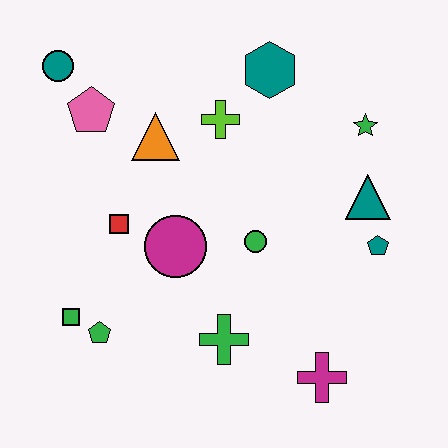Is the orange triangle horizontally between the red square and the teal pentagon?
Yes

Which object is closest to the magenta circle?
The red square is closest to the magenta circle.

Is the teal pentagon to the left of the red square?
No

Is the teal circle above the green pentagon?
Yes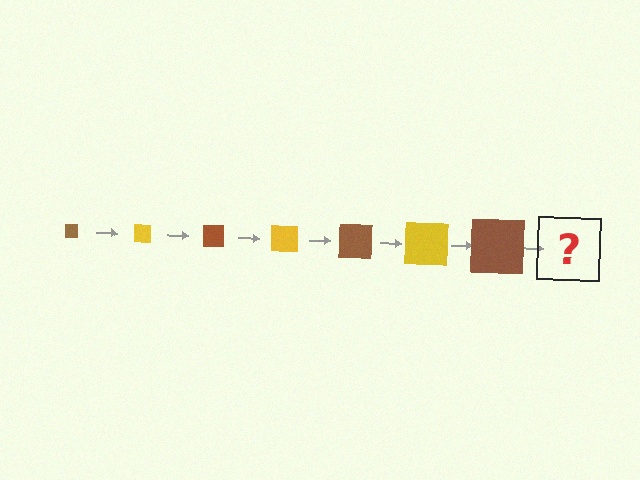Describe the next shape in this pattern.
It should be a yellow square, larger than the previous one.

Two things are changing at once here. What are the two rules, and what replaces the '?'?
The two rules are that the square grows larger each step and the color cycles through brown and yellow. The '?' should be a yellow square, larger than the previous one.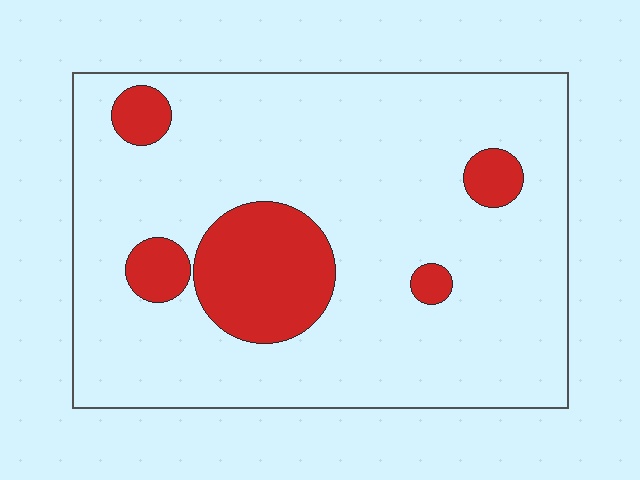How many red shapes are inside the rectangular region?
5.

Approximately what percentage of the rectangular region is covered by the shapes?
Approximately 15%.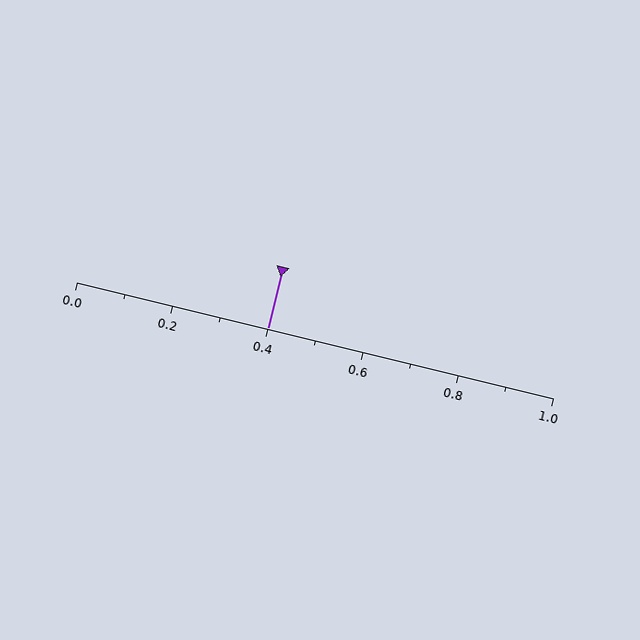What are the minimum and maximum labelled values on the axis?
The axis runs from 0.0 to 1.0.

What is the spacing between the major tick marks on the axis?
The major ticks are spaced 0.2 apart.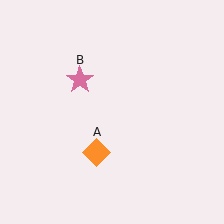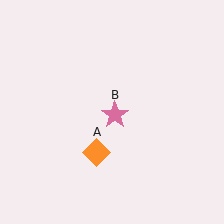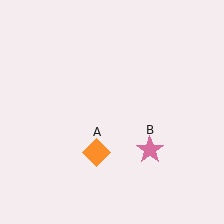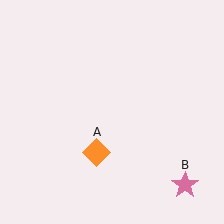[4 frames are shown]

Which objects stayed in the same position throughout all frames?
Orange diamond (object A) remained stationary.